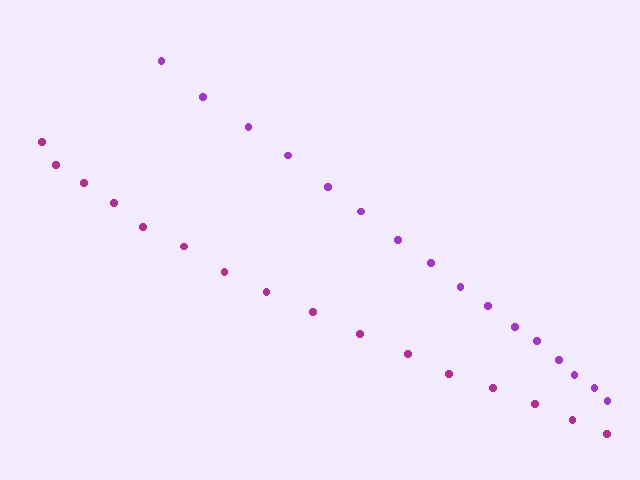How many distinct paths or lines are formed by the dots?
There are 2 distinct paths.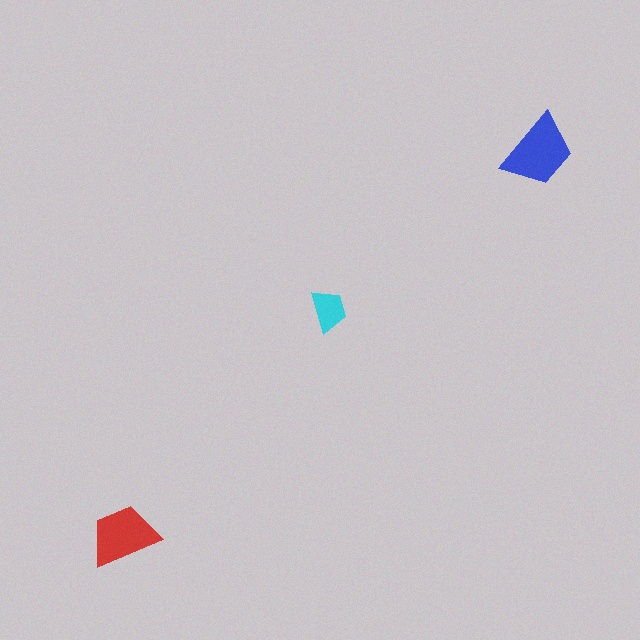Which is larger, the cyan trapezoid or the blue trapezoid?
The blue one.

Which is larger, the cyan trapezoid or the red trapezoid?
The red one.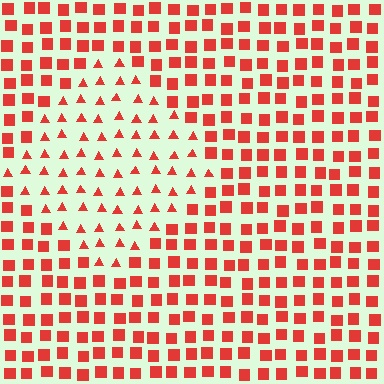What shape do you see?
I see a diamond.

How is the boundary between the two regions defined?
The boundary is defined by a change in element shape: triangles inside vs. squares outside. All elements share the same color and spacing.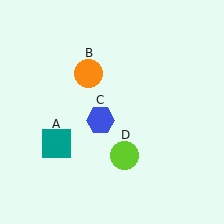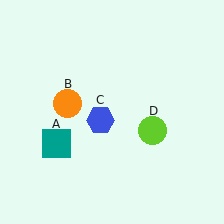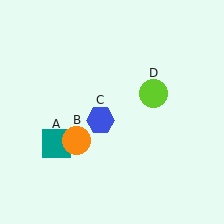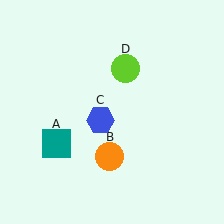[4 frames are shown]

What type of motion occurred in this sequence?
The orange circle (object B), lime circle (object D) rotated counterclockwise around the center of the scene.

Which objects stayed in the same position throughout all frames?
Teal square (object A) and blue hexagon (object C) remained stationary.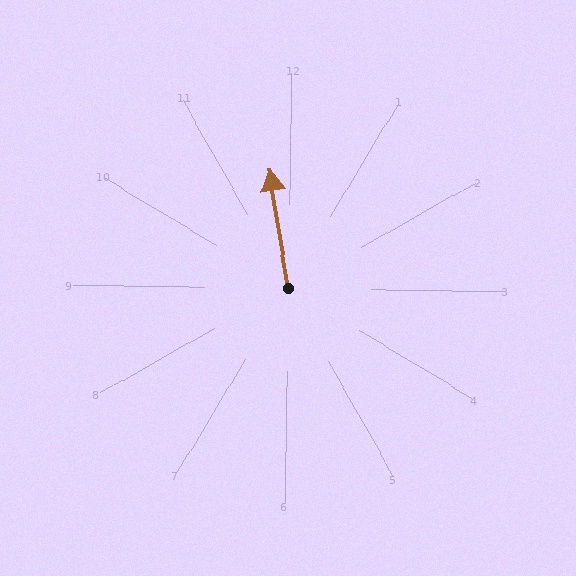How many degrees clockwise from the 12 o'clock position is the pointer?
Approximately 350 degrees.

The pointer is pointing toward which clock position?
Roughly 12 o'clock.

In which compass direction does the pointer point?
North.